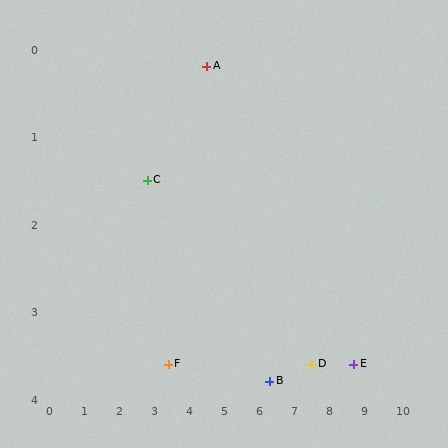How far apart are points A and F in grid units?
Points A and F are about 3.6 grid units apart.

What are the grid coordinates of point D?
Point D is at approximately (7.5, 3.6).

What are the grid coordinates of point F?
Point F is at approximately (3.4, 3.6).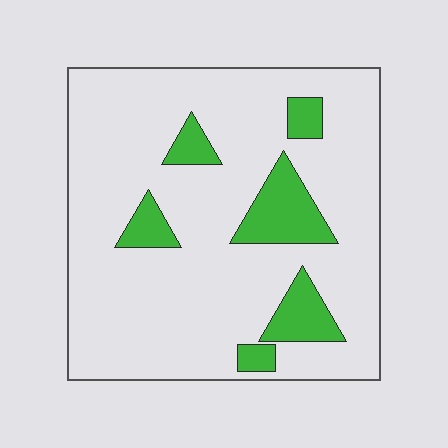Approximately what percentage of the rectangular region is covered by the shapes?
Approximately 15%.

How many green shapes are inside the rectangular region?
6.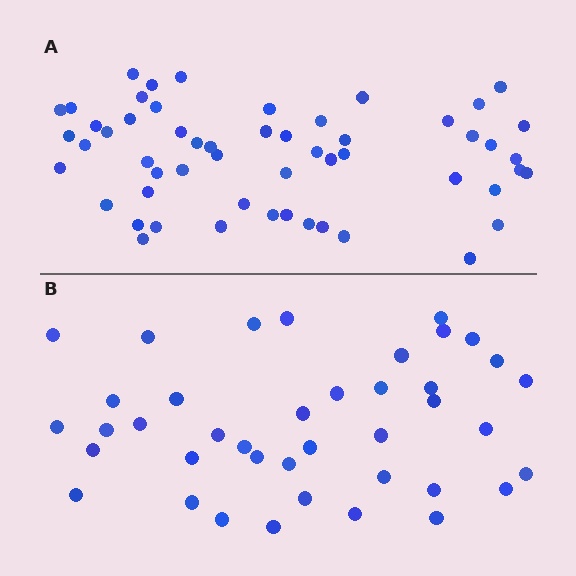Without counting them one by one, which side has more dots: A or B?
Region A (the top region) has more dots.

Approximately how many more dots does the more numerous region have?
Region A has approximately 15 more dots than region B.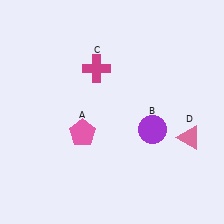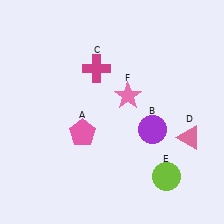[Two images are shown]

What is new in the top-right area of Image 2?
A pink star (F) was added in the top-right area of Image 2.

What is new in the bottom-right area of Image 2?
A lime circle (E) was added in the bottom-right area of Image 2.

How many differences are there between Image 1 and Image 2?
There are 2 differences between the two images.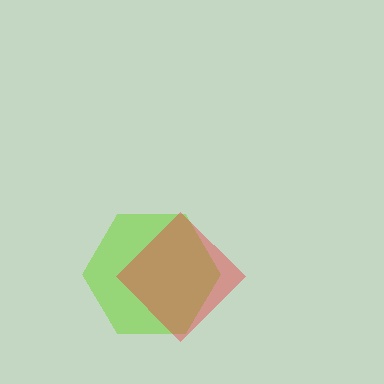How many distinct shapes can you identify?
There are 2 distinct shapes: a lime hexagon, a red diamond.